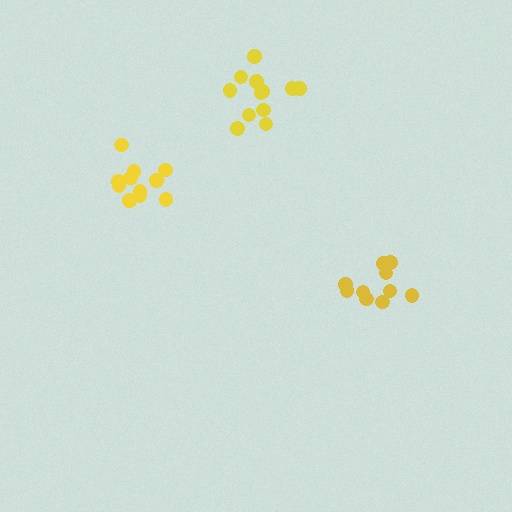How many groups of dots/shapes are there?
There are 3 groups.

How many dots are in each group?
Group 1: 11 dots, Group 2: 12 dots, Group 3: 10 dots (33 total).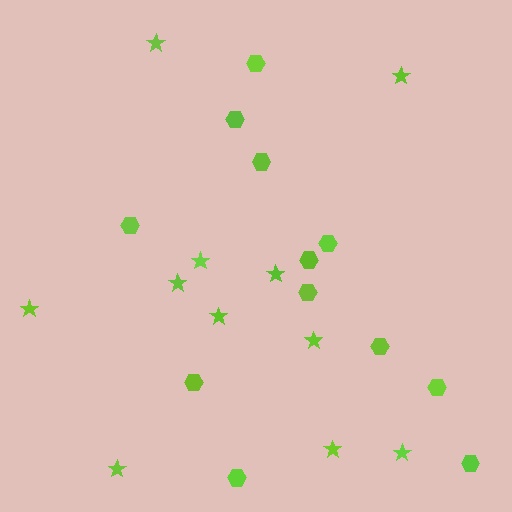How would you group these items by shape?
There are 2 groups: one group of stars (11) and one group of hexagons (12).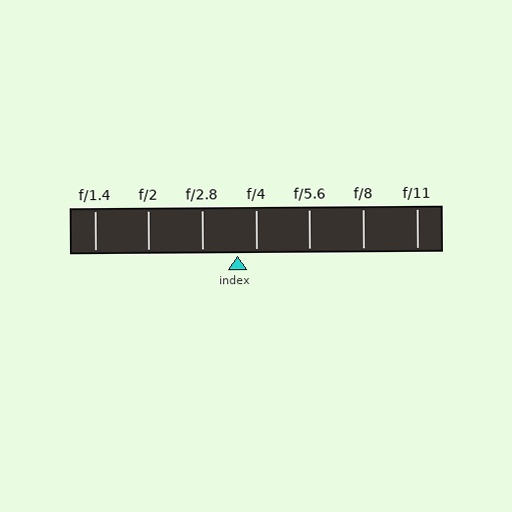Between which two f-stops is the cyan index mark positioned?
The index mark is between f/2.8 and f/4.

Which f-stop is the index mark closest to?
The index mark is closest to f/4.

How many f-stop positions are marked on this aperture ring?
There are 7 f-stop positions marked.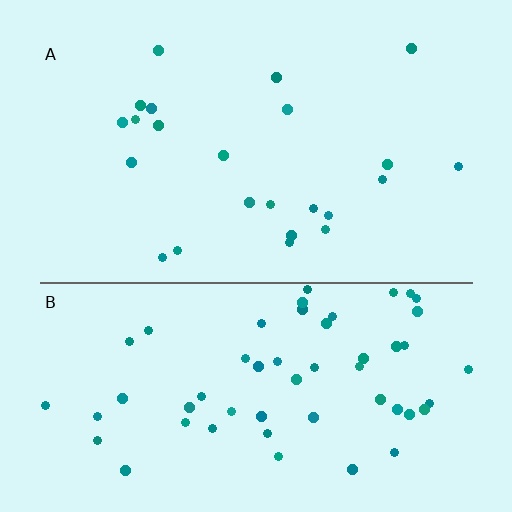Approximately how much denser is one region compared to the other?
Approximately 2.4× — region B over region A.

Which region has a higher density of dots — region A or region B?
B (the bottom).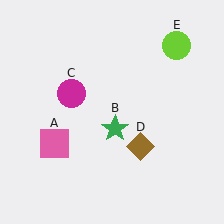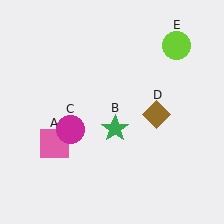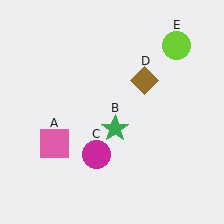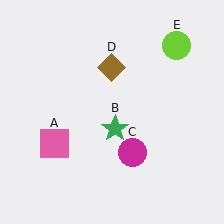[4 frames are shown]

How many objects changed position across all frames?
2 objects changed position: magenta circle (object C), brown diamond (object D).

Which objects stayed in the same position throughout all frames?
Pink square (object A) and green star (object B) and lime circle (object E) remained stationary.